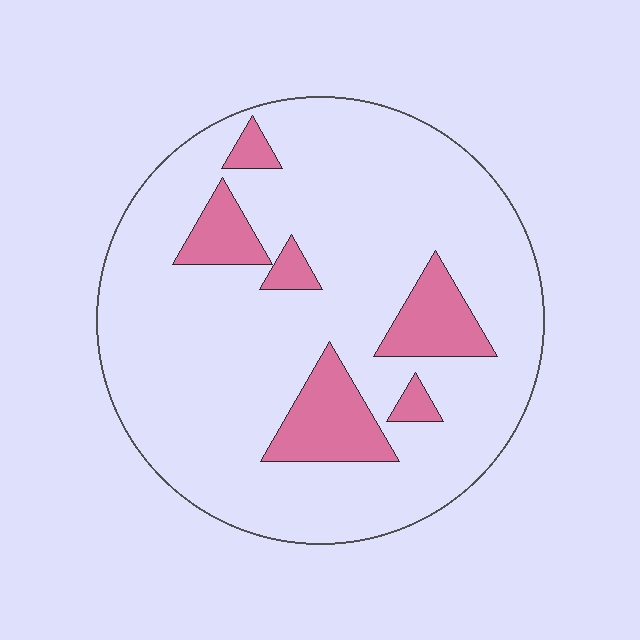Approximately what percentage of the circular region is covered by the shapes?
Approximately 15%.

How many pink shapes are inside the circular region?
6.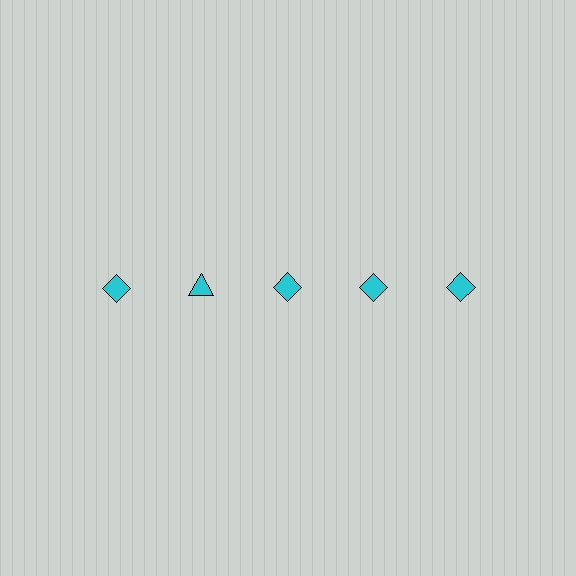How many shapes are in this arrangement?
There are 5 shapes arranged in a grid pattern.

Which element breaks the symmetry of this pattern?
The cyan triangle in the top row, second from left column breaks the symmetry. All other shapes are cyan diamonds.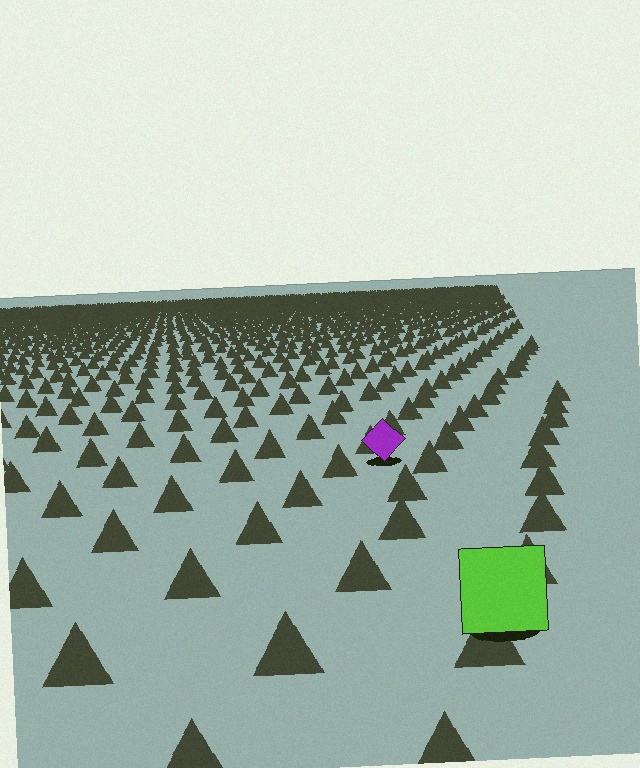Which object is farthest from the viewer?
The purple diamond is farthest from the viewer. It appears smaller and the ground texture around it is denser.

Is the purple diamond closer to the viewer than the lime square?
No. The lime square is closer — you can tell from the texture gradient: the ground texture is coarser near it.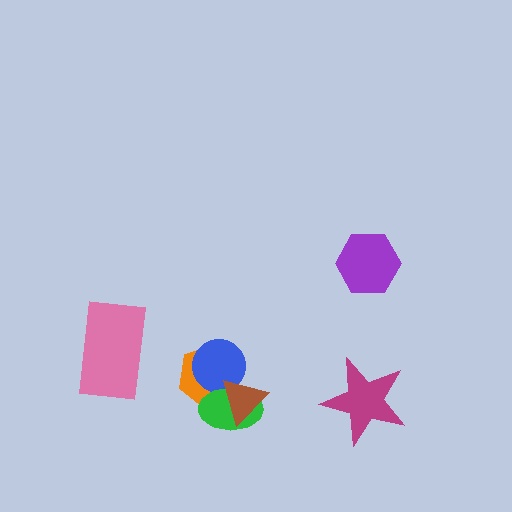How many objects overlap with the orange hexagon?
3 objects overlap with the orange hexagon.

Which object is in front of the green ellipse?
The brown triangle is in front of the green ellipse.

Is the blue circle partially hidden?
Yes, it is partially covered by another shape.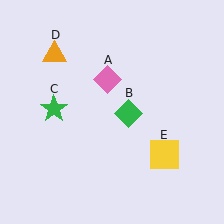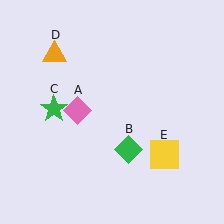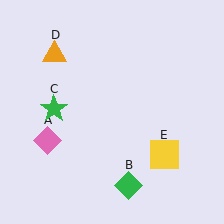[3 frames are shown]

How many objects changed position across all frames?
2 objects changed position: pink diamond (object A), green diamond (object B).